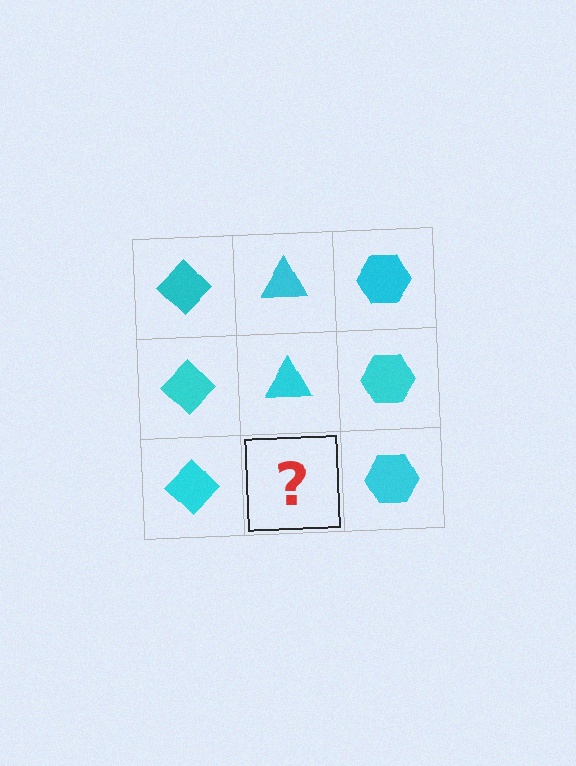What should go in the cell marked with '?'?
The missing cell should contain a cyan triangle.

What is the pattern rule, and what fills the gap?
The rule is that each column has a consistent shape. The gap should be filled with a cyan triangle.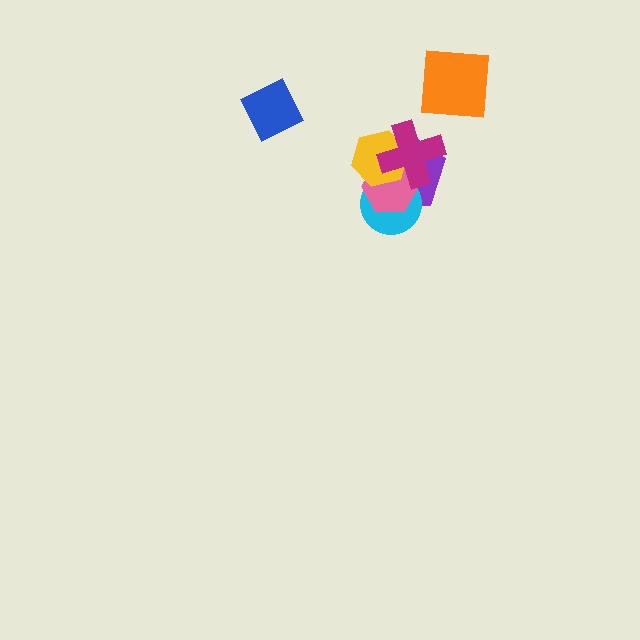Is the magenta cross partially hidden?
No, no other shape covers it.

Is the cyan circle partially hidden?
Yes, it is partially covered by another shape.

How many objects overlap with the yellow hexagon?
4 objects overlap with the yellow hexagon.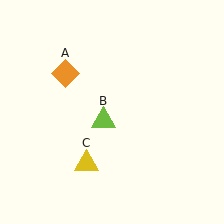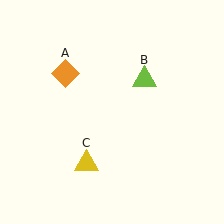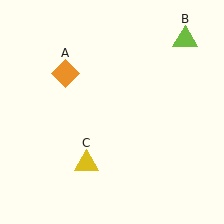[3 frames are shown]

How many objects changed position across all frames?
1 object changed position: lime triangle (object B).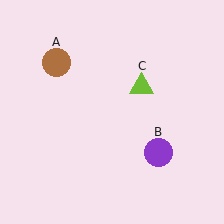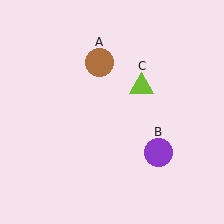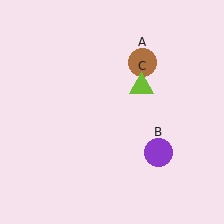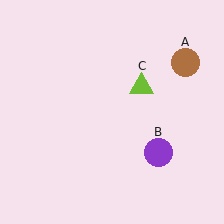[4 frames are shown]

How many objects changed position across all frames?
1 object changed position: brown circle (object A).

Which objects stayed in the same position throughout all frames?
Purple circle (object B) and lime triangle (object C) remained stationary.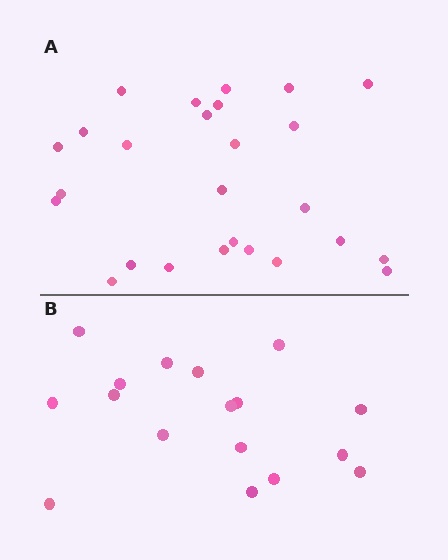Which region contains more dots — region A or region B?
Region A (the top region) has more dots.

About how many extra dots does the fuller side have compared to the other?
Region A has roughly 8 or so more dots than region B.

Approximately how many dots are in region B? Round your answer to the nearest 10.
About 20 dots. (The exact count is 17, which rounds to 20.)